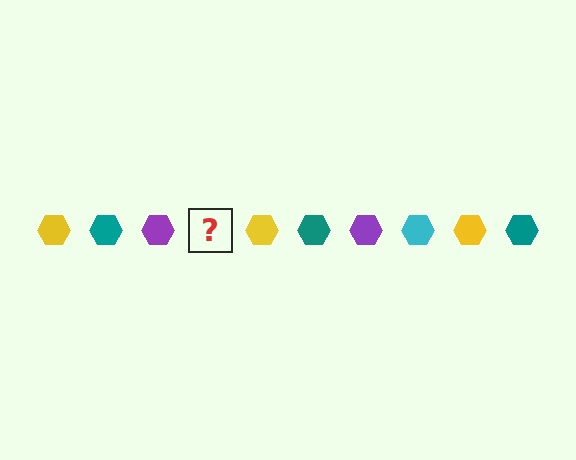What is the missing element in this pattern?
The missing element is a cyan hexagon.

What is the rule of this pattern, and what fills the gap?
The rule is that the pattern cycles through yellow, teal, purple, cyan hexagons. The gap should be filled with a cyan hexagon.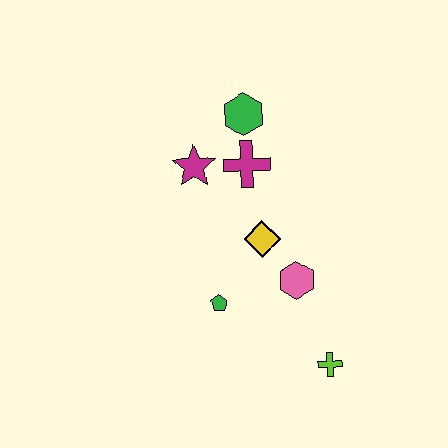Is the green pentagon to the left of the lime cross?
Yes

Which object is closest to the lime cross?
The pink hexagon is closest to the lime cross.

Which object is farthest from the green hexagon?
The lime cross is farthest from the green hexagon.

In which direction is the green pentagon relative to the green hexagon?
The green pentagon is below the green hexagon.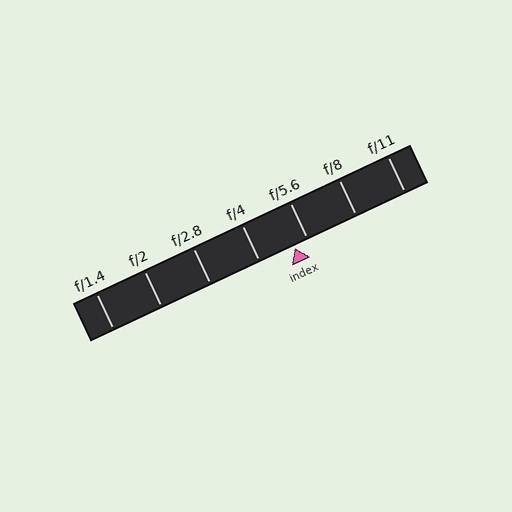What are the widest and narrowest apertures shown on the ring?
The widest aperture shown is f/1.4 and the narrowest is f/11.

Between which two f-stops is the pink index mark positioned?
The index mark is between f/4 and f/5.6.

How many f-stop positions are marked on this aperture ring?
There are 7 f-stop positions marked.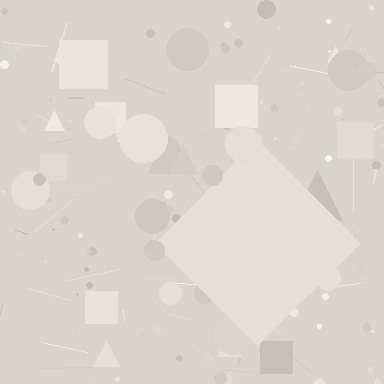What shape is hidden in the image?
A diamond is hidden in the image.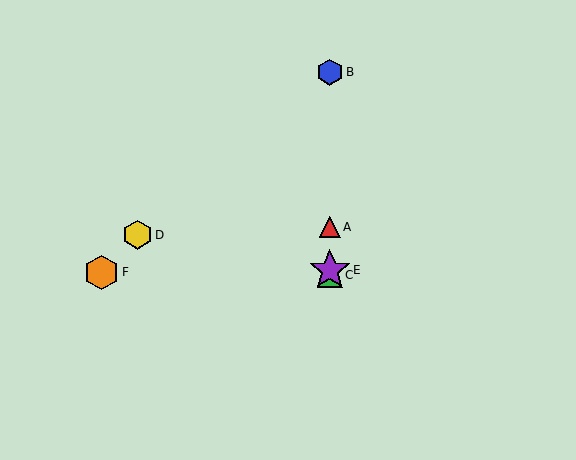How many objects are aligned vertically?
4 objects (A, B, C, E) are aligned vertically.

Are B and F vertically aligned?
No, B is at x≈330 and F is at x≈102.